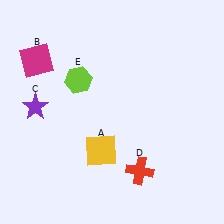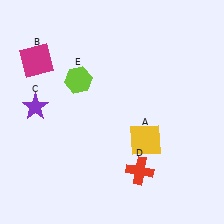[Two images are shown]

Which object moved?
The yellow square (A) moved right.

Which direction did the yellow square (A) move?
The yellow square (A) moved right.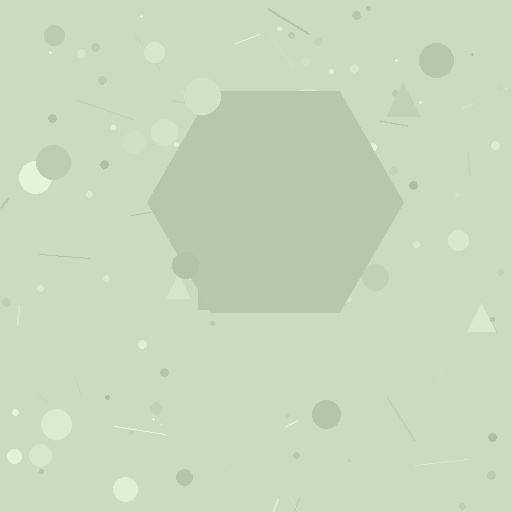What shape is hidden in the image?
A hexagon is hidden in the image.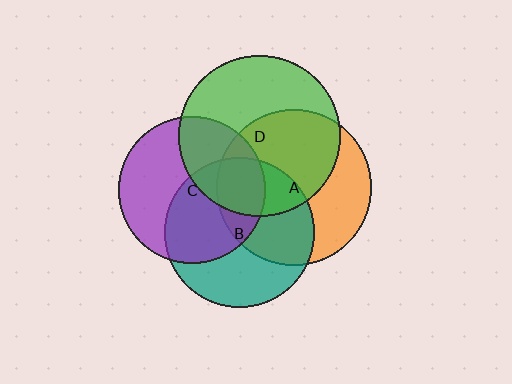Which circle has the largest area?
Circle D (green).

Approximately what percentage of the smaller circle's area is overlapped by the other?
Approximately 25%.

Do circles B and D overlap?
Yes.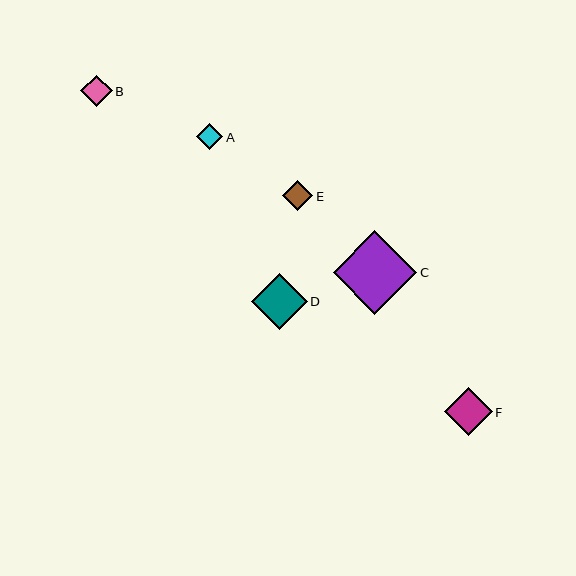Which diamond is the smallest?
Diamond A is the smallest with a size of approximately 26 pixels.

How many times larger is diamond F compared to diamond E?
Diamond F is approximately 1.6 times the size of diamond E.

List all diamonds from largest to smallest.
From largest to smallest: C, D, F, B, E, A.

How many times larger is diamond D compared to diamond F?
Diamond D is approximately 1.2 times the size of diamond F.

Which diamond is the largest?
Diamond C is the largest with a size of approximately 84 pixels.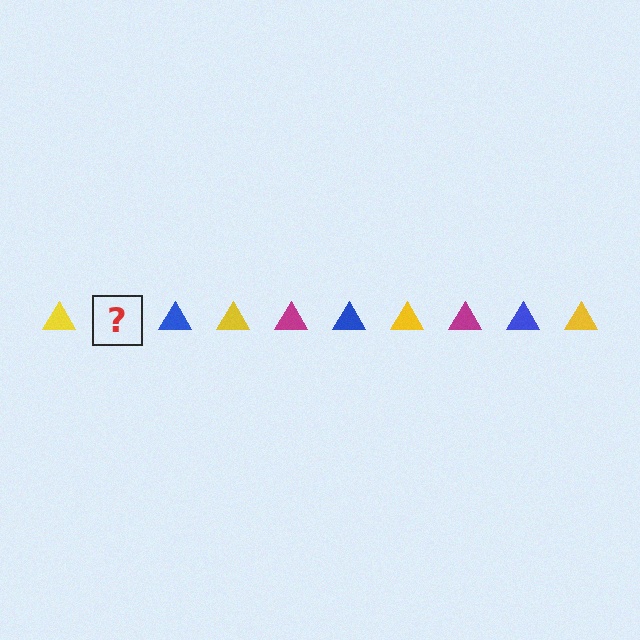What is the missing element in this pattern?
The missing element is a magenta triangle.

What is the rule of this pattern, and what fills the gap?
The rule is that the pattern cycles through yellow, magenta, blue triangles. The gap should be filled with a magenta triangle.